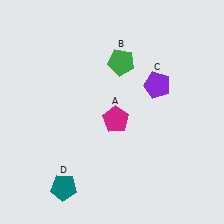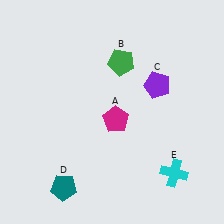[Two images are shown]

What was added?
A cyan cross (E) was added in Image 2.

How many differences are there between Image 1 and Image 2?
There is 1 difference between the two images.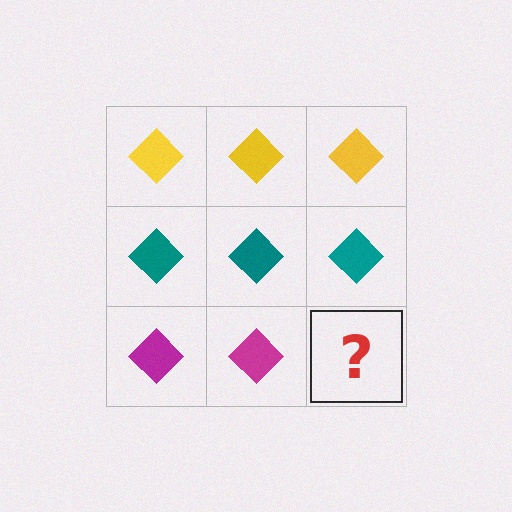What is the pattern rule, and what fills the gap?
The rule is that each row has a consistent color. The gap should be filled with a magenta diamond.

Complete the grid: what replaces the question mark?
The question mark should be replaced with a magenta diamond.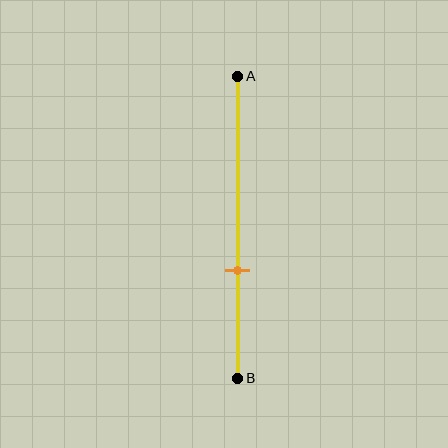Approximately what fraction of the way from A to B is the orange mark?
The orange mark is approximately 65% of the way from A to B.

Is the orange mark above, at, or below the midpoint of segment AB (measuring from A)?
The orange mark is below the midpoint of segment AB.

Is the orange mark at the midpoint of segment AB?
No, the mark is at about 65% from A, not at the 50% midpoint.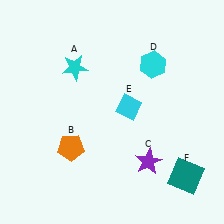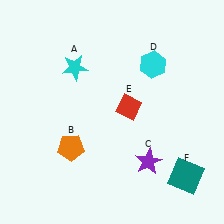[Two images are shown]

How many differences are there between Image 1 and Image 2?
There is 1 difference between the two images.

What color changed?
The diamond (E) changed from cyan in Image 1 to red in Image 2.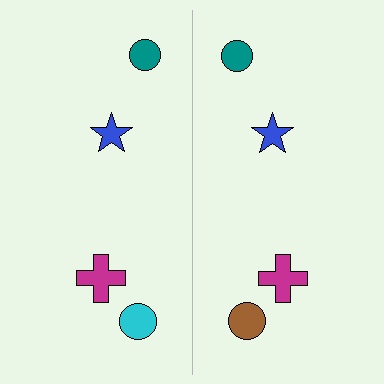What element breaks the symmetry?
The brown circle on the right side breaks the symmetry — its mirror counterpart is cyan.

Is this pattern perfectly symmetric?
No, the pattern is not perfectly symmetric. The brown circle on the right side breaks the symmetry — its mirror counterpart is cyan.